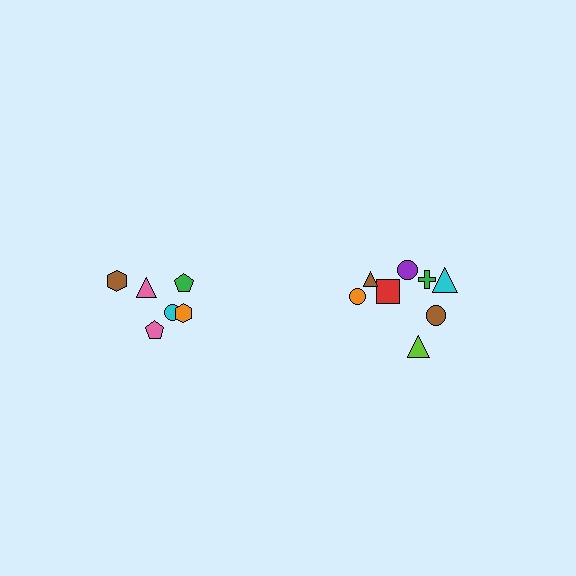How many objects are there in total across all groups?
There are 14 objects.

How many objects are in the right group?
There are 8 objects.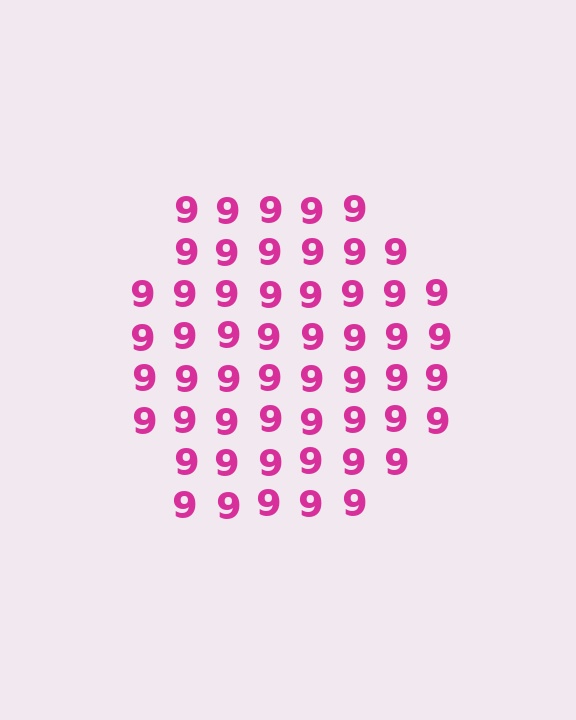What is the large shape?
The large shape is a hexagon.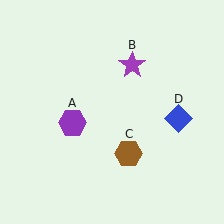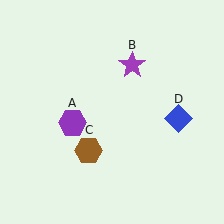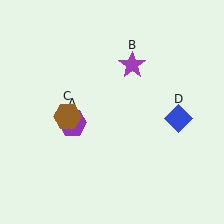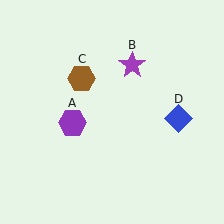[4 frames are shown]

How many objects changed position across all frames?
1 object changed position: brown hexagon (object C).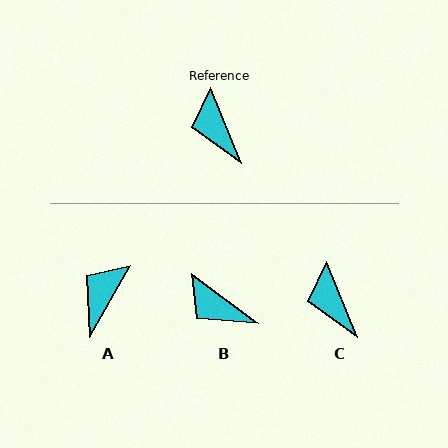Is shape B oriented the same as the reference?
No, it is off by about 31 degrees.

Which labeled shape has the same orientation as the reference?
C.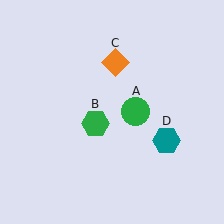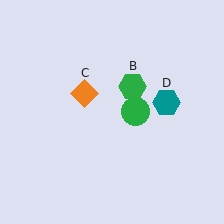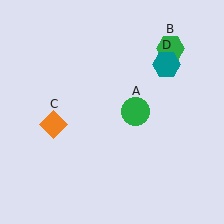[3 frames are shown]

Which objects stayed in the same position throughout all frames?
Green circle (object A) remained stationary.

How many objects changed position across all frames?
3 objects changed position: green hexagon (object B), orange diamond (object C), teal hexagon (object D).